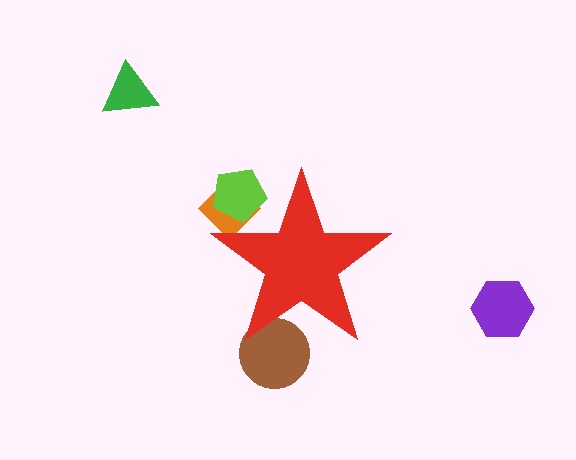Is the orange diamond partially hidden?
Yes, the orange diamond is partially hidden behind the red star.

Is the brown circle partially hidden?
Yes, the brown circle is partially hidden behind the red star.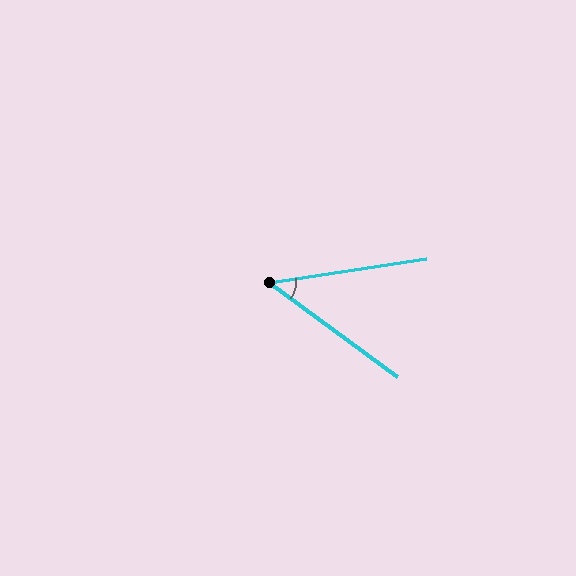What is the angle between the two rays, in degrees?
Approximately 45 degrees.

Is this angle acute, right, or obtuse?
It is acute.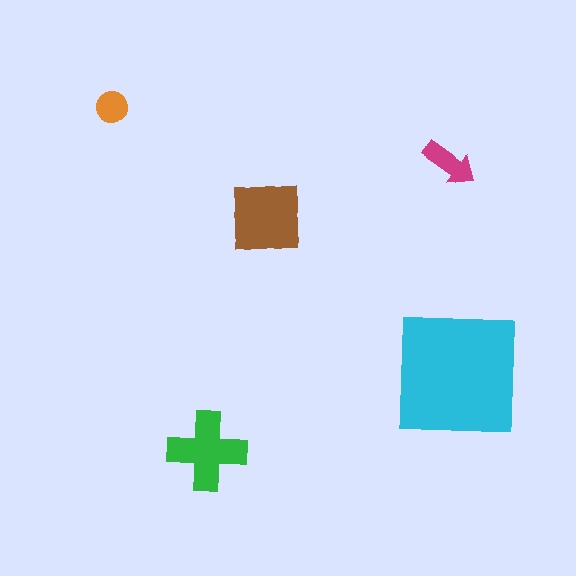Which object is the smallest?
The orange circle.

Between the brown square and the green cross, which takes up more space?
The brown square.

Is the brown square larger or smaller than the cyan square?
Smaller.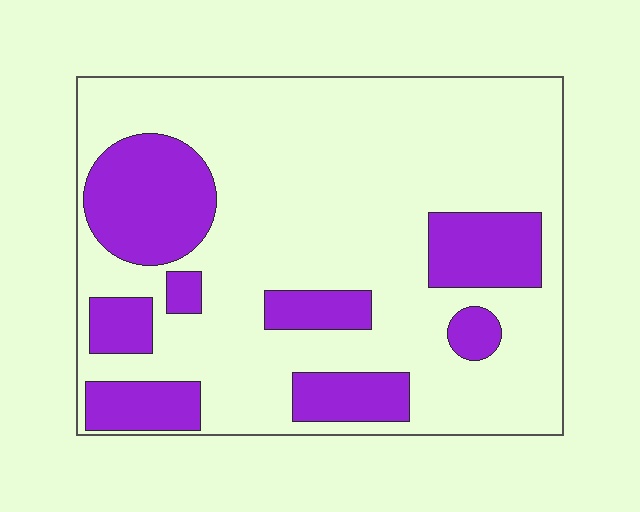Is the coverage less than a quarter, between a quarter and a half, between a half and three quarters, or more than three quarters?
Between a quarter and a half.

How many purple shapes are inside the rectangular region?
8.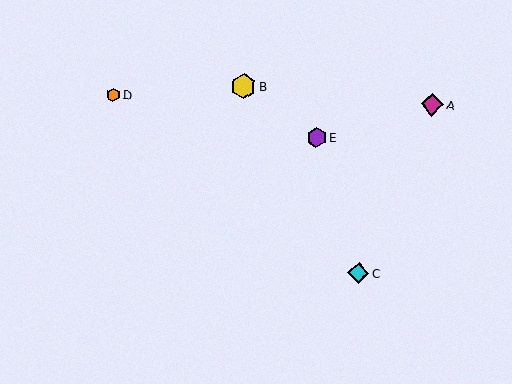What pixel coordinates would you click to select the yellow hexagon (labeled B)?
Click at (244, 86) to select the yellow hexagon B.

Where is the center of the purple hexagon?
The center of the purple hexagon is at (317, 137).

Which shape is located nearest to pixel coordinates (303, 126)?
The purple hexagon (labeled E) at (317, 137) is nearest to that location.